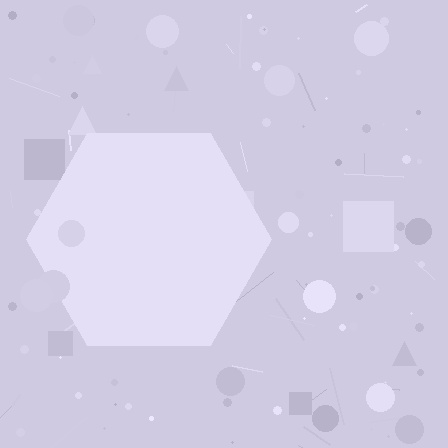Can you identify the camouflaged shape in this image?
The camouflaged shape is a hexagon.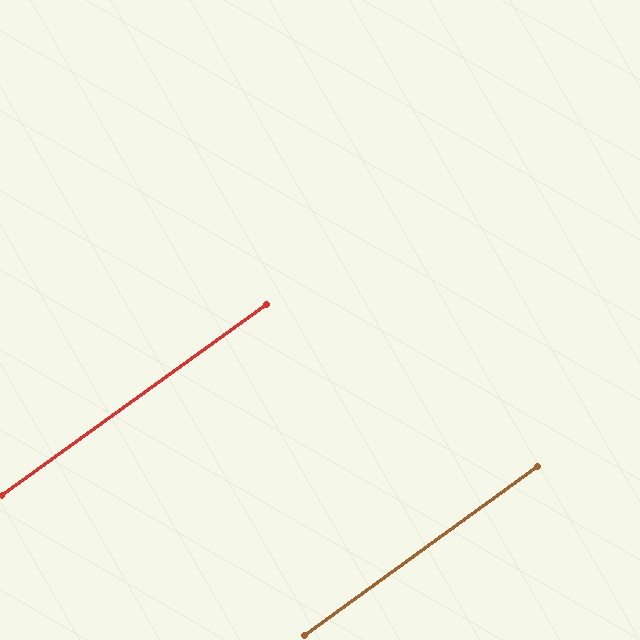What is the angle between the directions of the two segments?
Approximately 0 degrees.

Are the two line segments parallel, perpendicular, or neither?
Parallel — their directions differ by only 0.1°.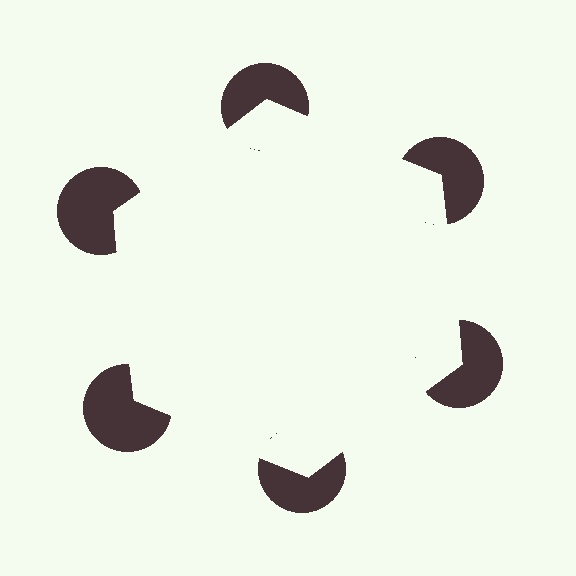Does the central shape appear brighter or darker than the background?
It typically appears slightly brighter than the background, even though no actual brightness change is drawn.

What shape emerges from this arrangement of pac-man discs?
An illusory hexagon — its edges are inferred from the aligned wedge cuts in the pac-man discs, not physically drawn.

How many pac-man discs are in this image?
There are 6 — one at each vertex of the illusory hexagon.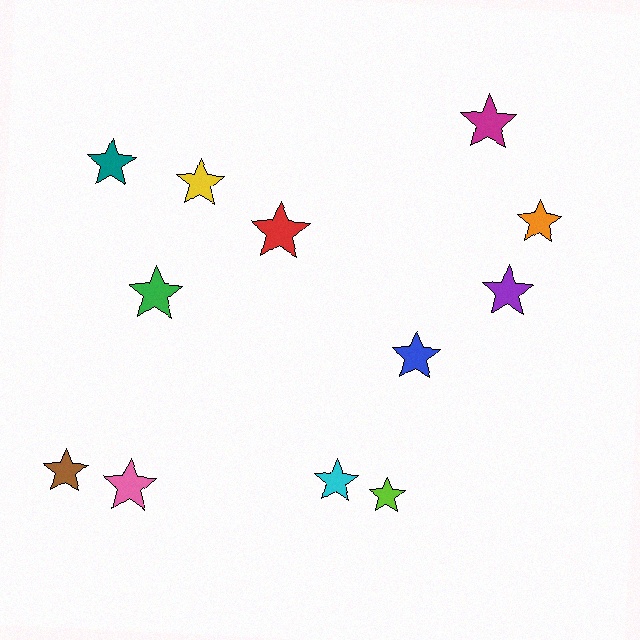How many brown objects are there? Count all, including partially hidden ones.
There is 1 brown object.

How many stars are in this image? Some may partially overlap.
There are 12 stars.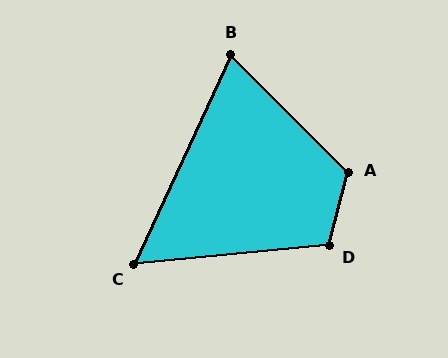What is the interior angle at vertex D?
Approximately 110 degrees (obtuse).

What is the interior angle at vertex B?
Approximately 70 degrees (acute).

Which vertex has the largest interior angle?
A, at approximately 120 degrees.